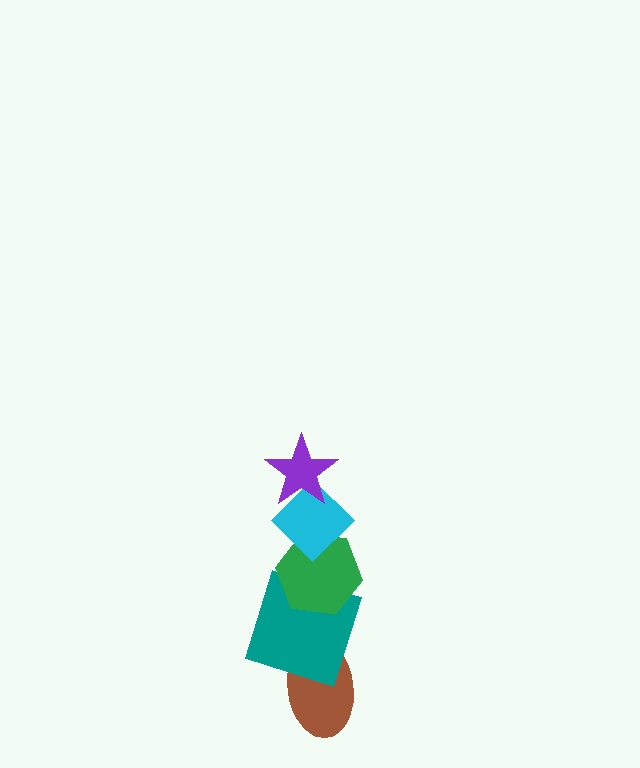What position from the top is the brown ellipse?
The brown ellipse is 5th from the top.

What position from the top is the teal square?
The teal square is 4th from the top.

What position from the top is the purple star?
The purple star is 1st from the top.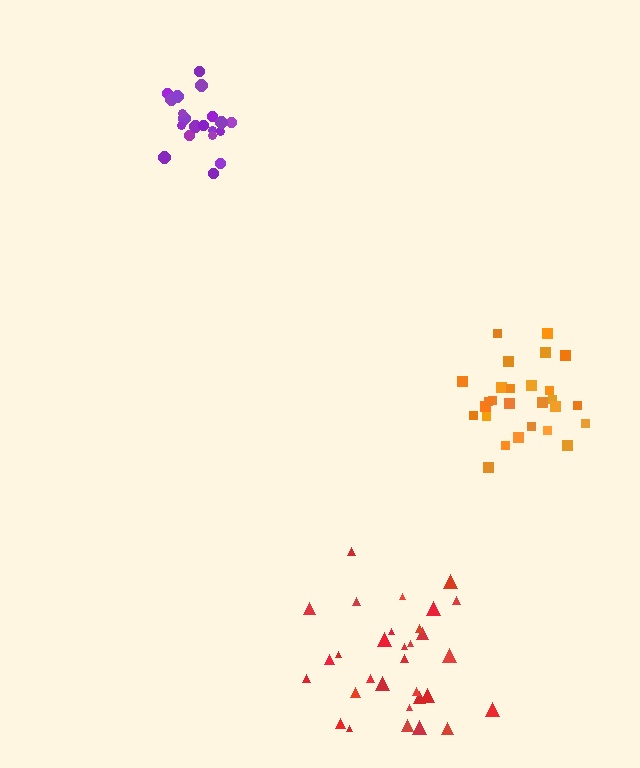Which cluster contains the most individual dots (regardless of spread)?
Red (31).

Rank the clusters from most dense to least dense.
purple, orange, red.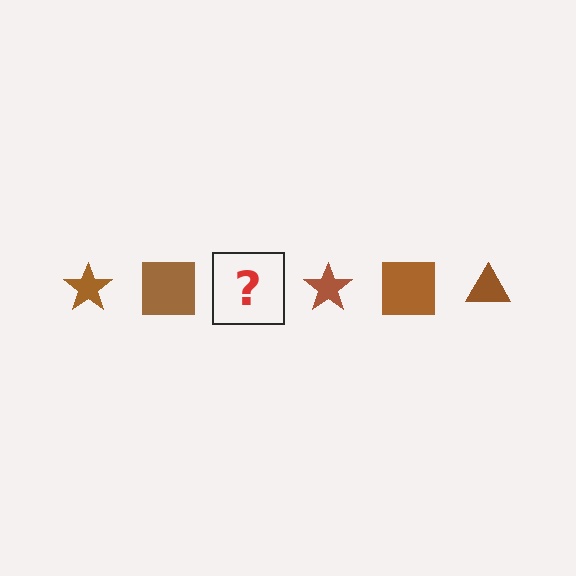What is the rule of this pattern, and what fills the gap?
The rule is that the pattern cycles through star, square, triangle shapes in brown. The gap should be filled with a brown triangle.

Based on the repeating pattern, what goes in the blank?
The blank should be a brown triangle.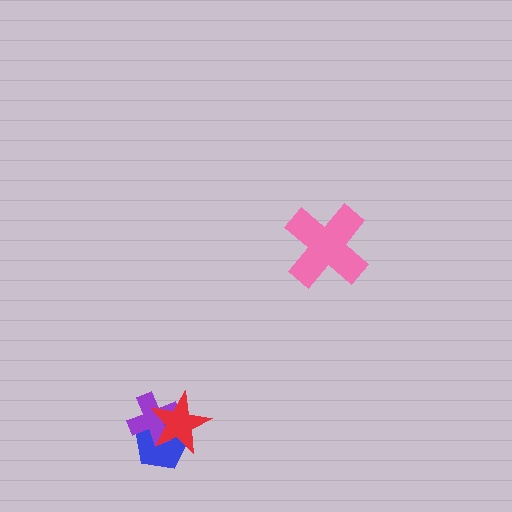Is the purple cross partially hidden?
Yes, it is partially covered by another shape.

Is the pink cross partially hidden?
No, no other shape covers it.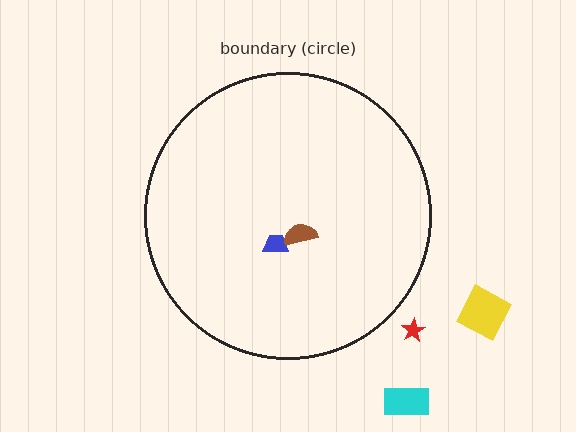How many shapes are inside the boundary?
2 inside, 3 outside.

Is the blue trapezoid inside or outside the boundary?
Inside.